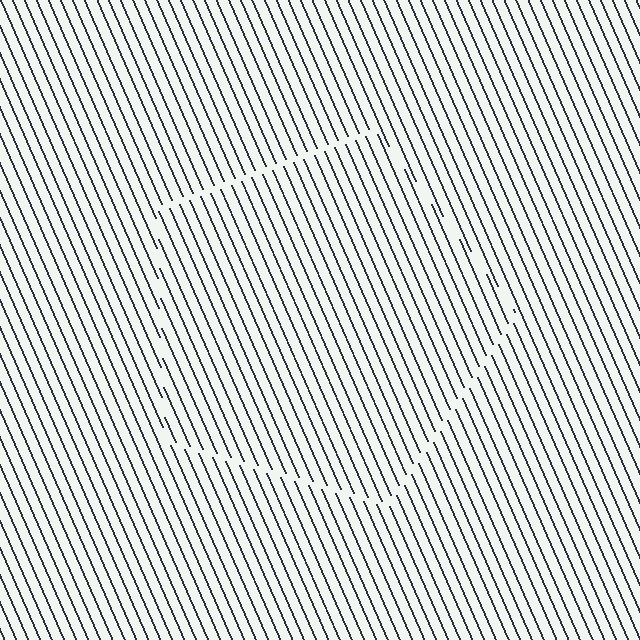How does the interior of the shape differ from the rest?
The interior of the shape contains the same grating, shifted by half a period — the contour is defined by the phase discontinuity where line-ends from the inner and outer gratings abut.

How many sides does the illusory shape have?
5 sides — the line-ends trace a pentagon.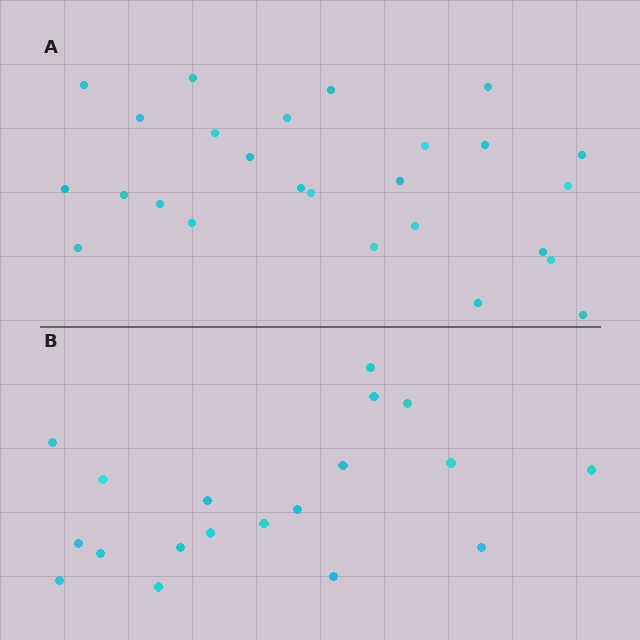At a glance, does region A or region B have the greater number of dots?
Region A (the top region) has more dots.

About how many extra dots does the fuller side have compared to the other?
Region A has roughly 8 or so more dots than region B.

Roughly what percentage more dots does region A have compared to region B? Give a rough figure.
About 35% more.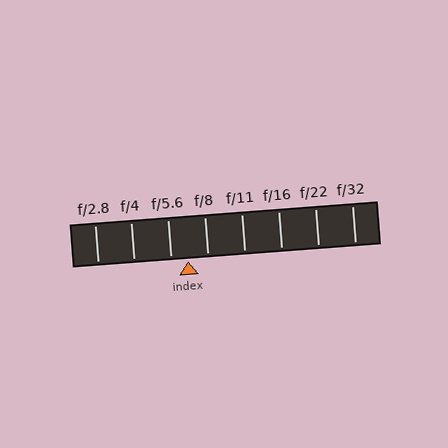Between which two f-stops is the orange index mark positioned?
The index mark is between f/5.6 and f/8.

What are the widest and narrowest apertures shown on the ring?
The widest aperture shown is f/2.8 and the narrowest is f/32.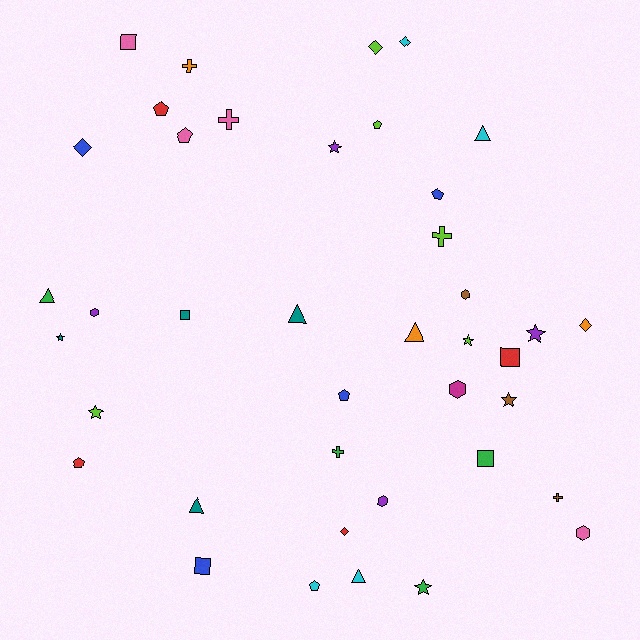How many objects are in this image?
There are 40 objects.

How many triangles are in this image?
There are 6 triangles.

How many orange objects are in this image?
There are 3 orange objects.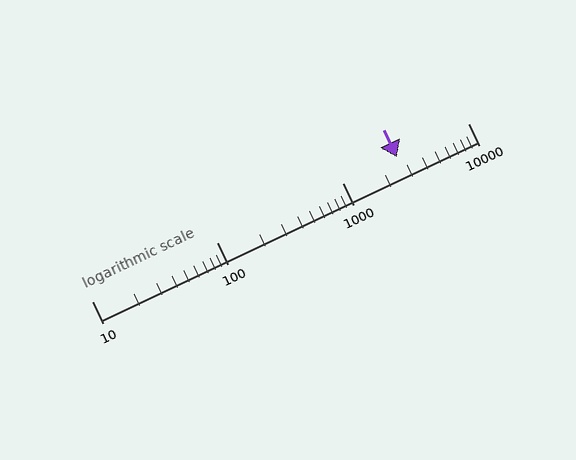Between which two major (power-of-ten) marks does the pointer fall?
The pointer is between 1000 and 10000.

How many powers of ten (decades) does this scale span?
The scale spans 3 decades, from 10 to 10000.